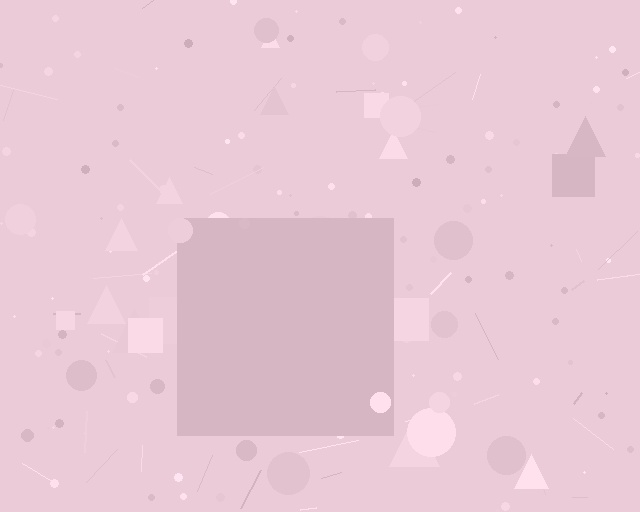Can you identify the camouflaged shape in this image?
The camouflaged shape is a square.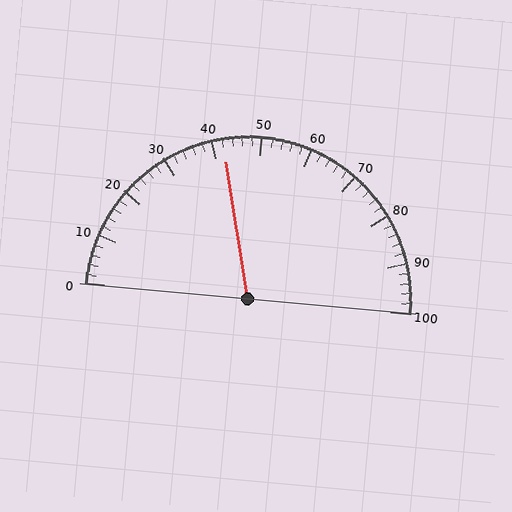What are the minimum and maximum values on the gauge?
The gauge ranges from 0 to 100.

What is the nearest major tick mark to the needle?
The nearest major tick mark is 40.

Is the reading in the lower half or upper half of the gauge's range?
The reading is in the lower half of the range (0 to 100).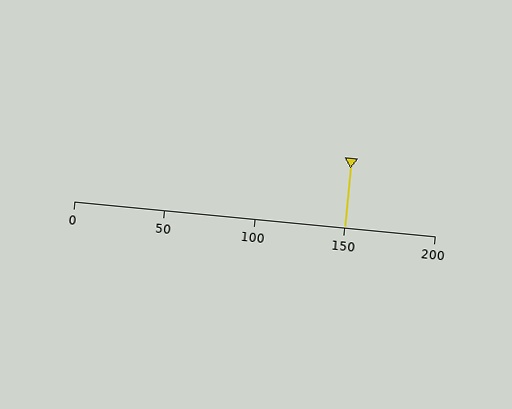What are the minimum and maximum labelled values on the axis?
The axis runs from 0 to 200.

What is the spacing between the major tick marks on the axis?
The major ticks are spaced 50 apart.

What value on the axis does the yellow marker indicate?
The marker indicates approximately 150.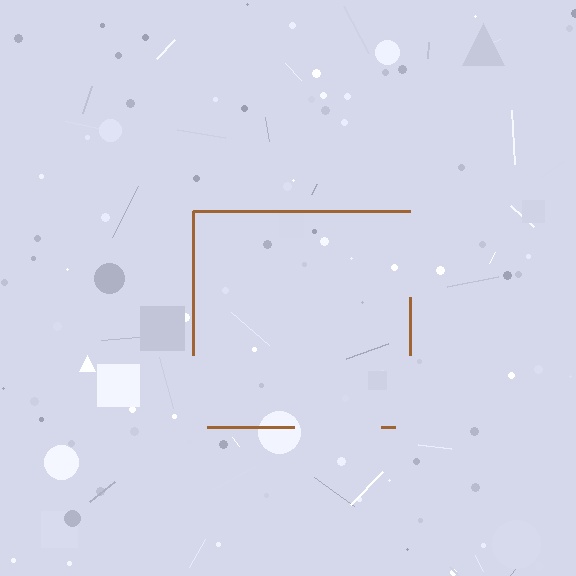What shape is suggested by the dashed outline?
The dashed outline suggests a square.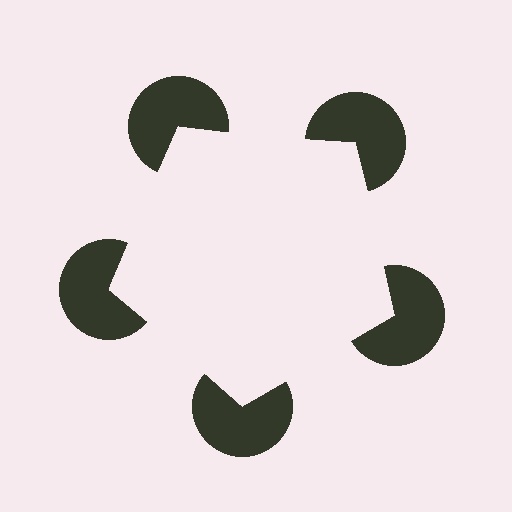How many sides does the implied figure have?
5 sides.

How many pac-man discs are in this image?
There are 5 — one at each vertex of the illusory pentagon.